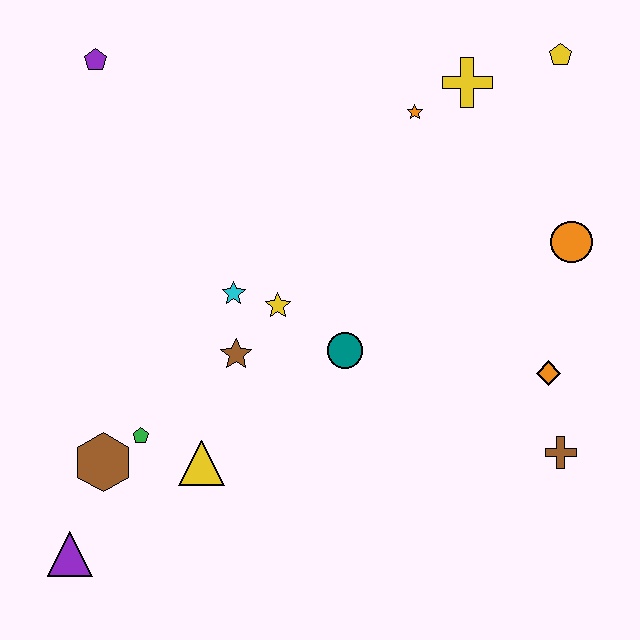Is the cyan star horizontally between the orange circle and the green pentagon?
Yes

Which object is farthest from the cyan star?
The yellow pentagon is farthest from the cyan star.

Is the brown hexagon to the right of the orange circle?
No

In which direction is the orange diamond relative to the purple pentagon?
The orange diamond is to the right of the purple pentagon.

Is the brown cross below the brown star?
Yes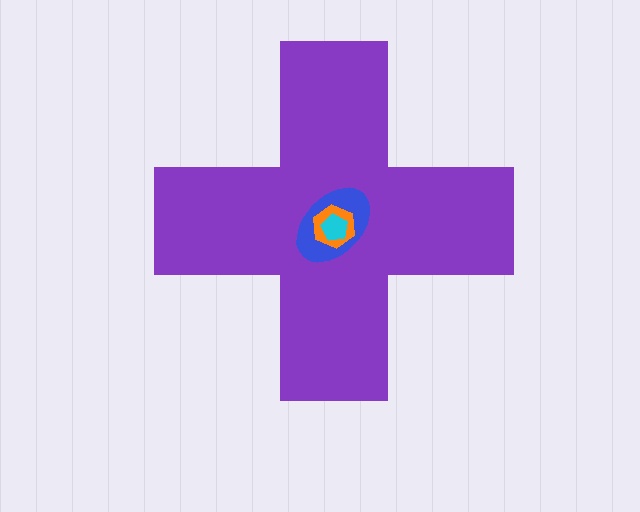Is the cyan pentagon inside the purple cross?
Yes.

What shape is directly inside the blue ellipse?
The orange hexagon.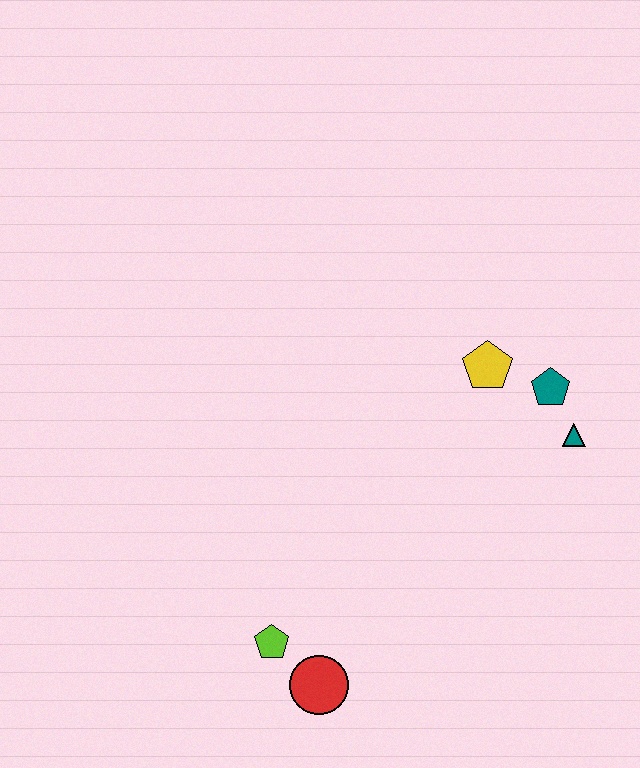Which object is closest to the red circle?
The lime pentagon is closest to the red circle.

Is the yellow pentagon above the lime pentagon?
Yes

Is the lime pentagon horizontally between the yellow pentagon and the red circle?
No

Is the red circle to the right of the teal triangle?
No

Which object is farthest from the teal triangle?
The lime pentagon is farthest from the teal triangle.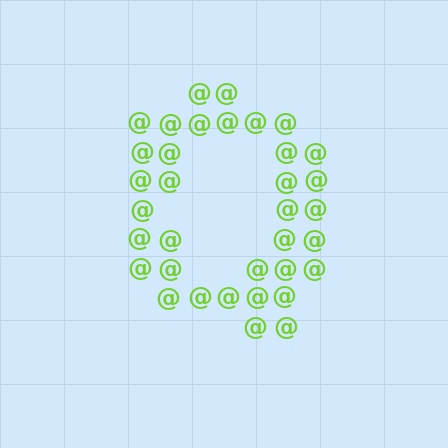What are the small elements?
The small elements are at signs.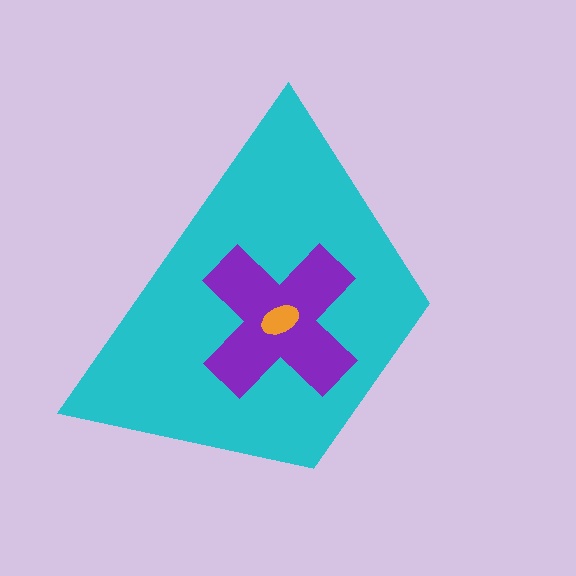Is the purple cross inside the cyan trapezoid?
Yes.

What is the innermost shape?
The orange ellipse.